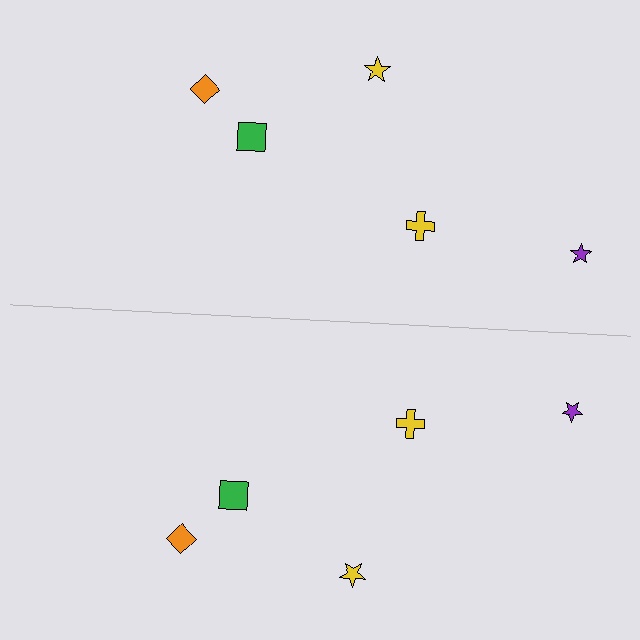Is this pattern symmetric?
Yes, this pattern has bilateral (reflection) symmetry.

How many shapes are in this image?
There are 10 shapes in this image.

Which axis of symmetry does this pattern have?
The pattern has a horizontal axis of symmetry running through the center of the image.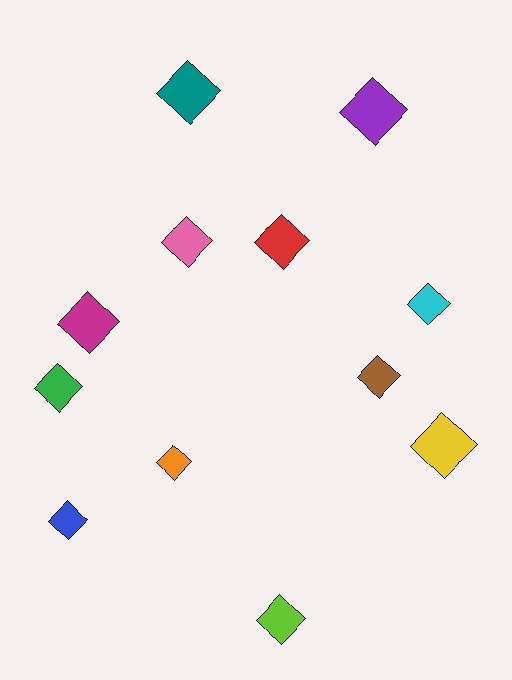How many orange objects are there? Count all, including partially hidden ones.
There is 1 orange object.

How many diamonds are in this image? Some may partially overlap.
There are 12 diamonds.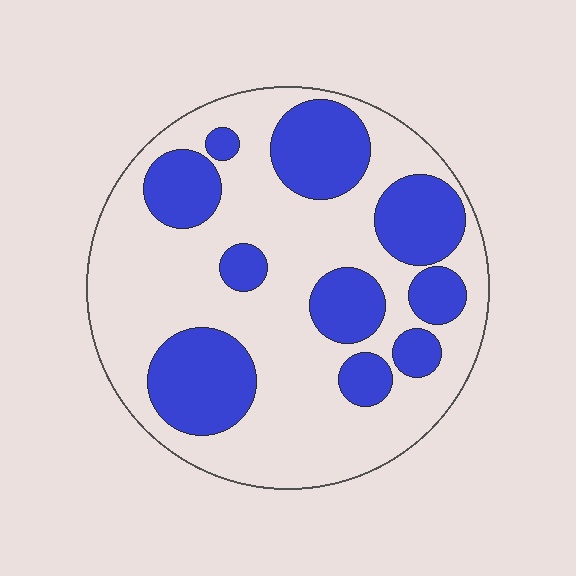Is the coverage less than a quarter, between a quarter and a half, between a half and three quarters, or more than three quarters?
Between a quarter and a half.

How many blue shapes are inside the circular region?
10.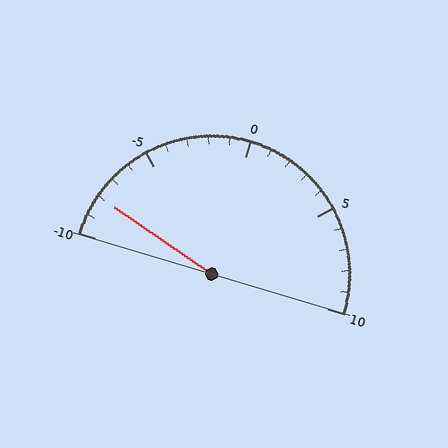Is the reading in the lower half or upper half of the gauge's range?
The reading is in the lower half of the range (-10 to 10).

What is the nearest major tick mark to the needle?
The nearest major tick mark is -10.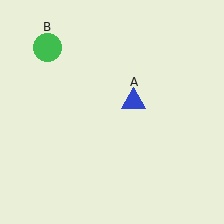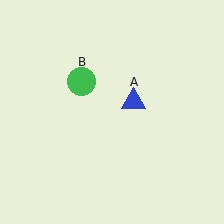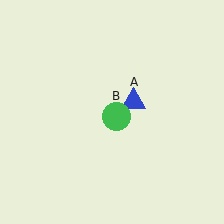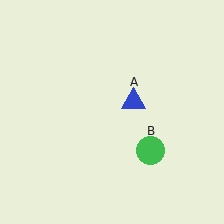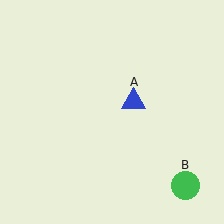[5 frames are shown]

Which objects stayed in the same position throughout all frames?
Blue triangle (object A) remained stationary.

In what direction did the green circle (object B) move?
The green circle (object B) moved down and to the right.